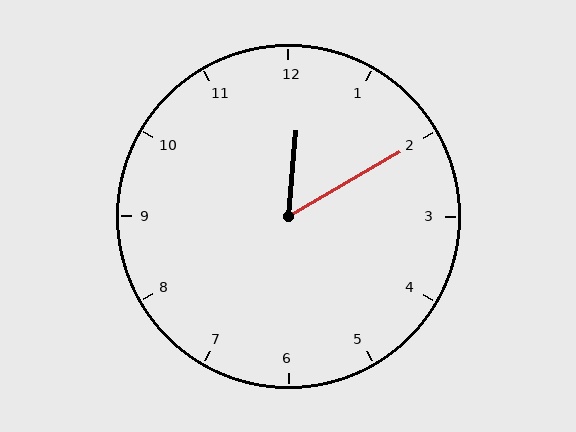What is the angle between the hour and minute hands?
Approximately 55 degrees.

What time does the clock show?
12:10.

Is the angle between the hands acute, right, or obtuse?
It is acute.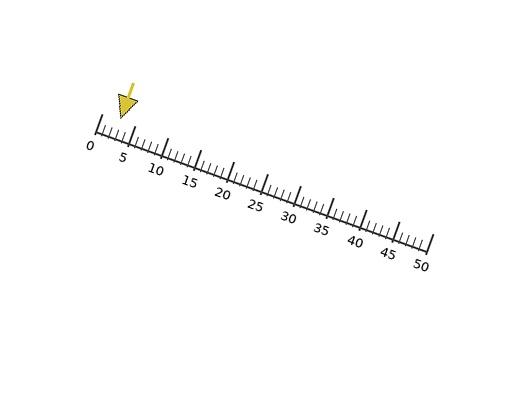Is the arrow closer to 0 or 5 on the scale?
The arrow is closer to 5.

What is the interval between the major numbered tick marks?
The major tick marks are spaced 5 units apart.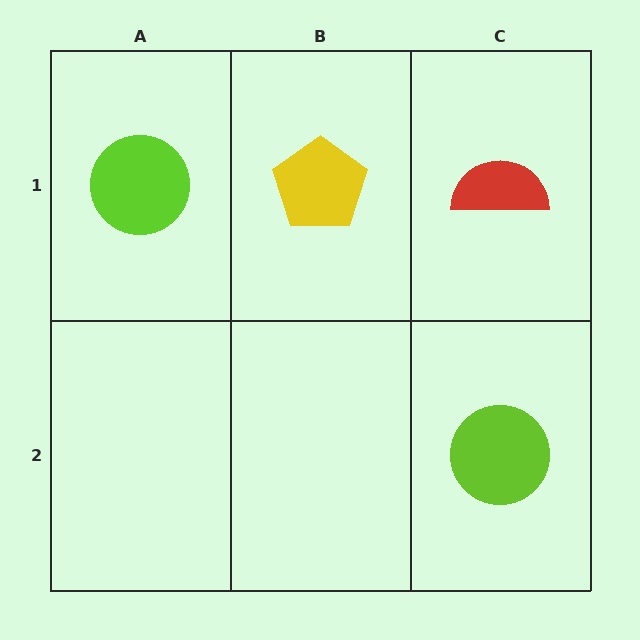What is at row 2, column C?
A lime circle.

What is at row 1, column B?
A yellow pentagon.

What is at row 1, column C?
A red semicircle.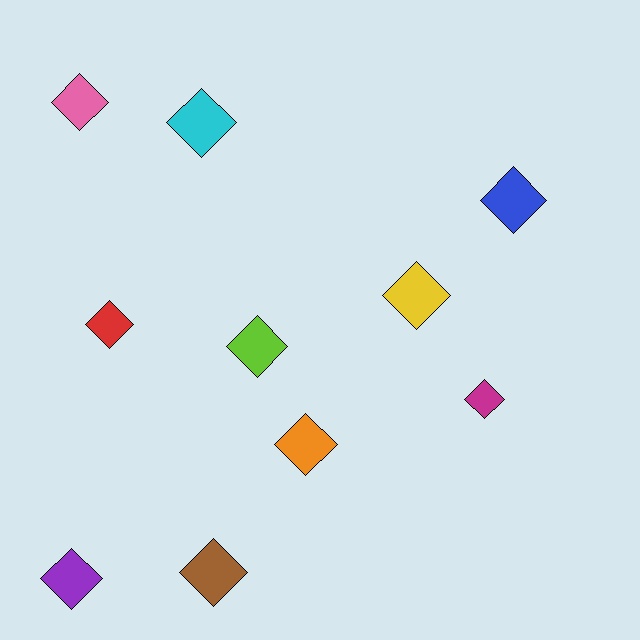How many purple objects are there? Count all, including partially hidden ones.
There is 1 purple object.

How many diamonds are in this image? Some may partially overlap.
There are 10 diamonds.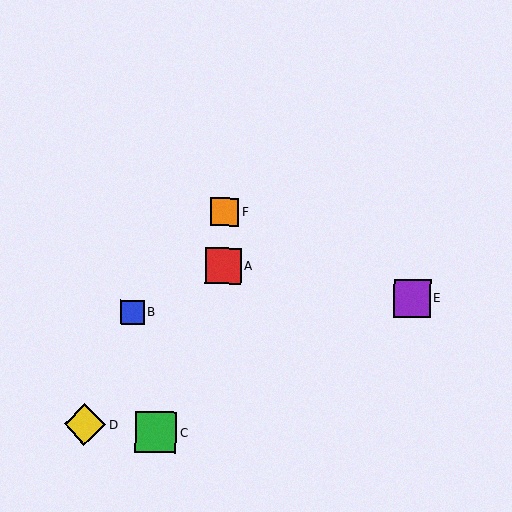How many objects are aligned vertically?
2 objects (A, F) are aligned vertically.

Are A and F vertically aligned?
Yes, both are at x≈223.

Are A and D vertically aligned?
No, A is at x≈223 and D is at x≈85.